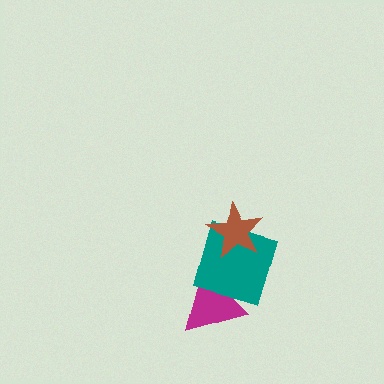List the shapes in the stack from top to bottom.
From top to bottom: the brown star, the teal square, the magenta triangle.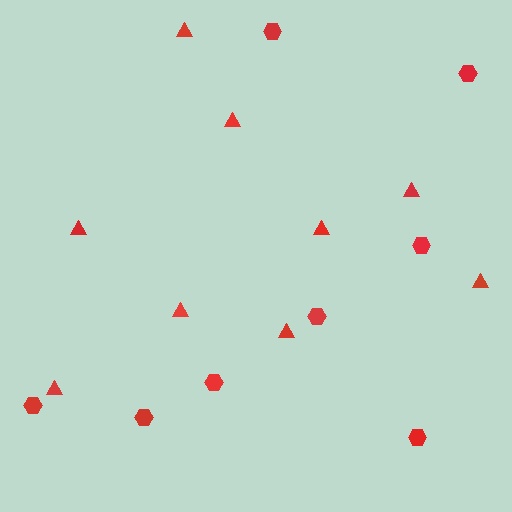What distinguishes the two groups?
There are 2 groups: one group of hexagons (8) and one group of triangles (9).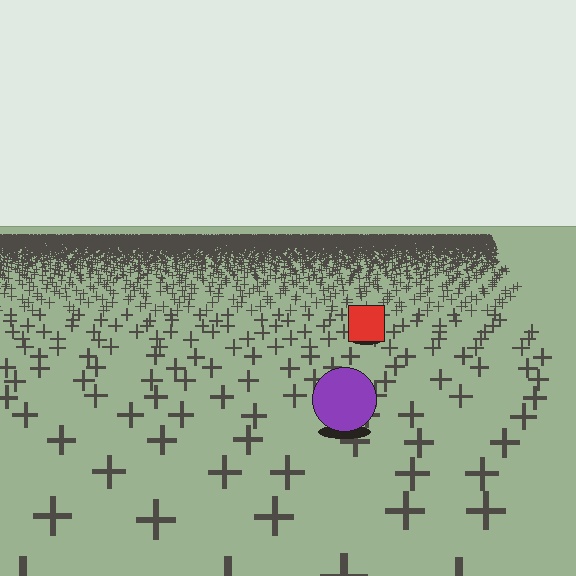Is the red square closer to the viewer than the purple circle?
No. The purple circle is closer — you can tell from the texture gradient: the ground texture is coarser near it.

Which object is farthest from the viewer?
The red square is farthest from the viewer. It appears smaller and the ground texture around it is denser.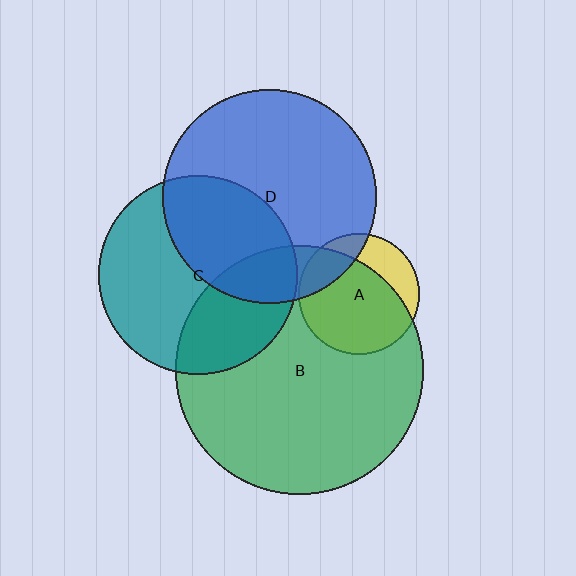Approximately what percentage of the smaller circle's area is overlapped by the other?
Approximately 20%.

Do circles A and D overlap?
Yes.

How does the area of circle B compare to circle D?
Approximately 1.4 times.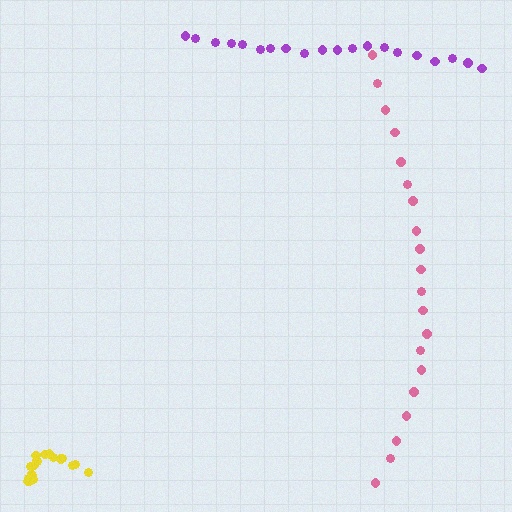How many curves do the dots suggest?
There are 3 distinct paths.